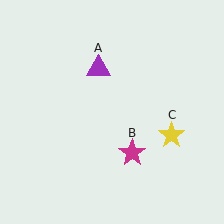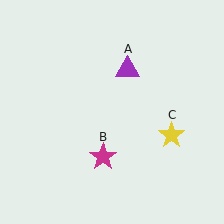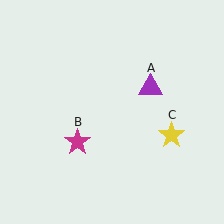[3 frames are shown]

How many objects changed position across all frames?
2 objects changed position: purple triangle (object A), magenta star (object B).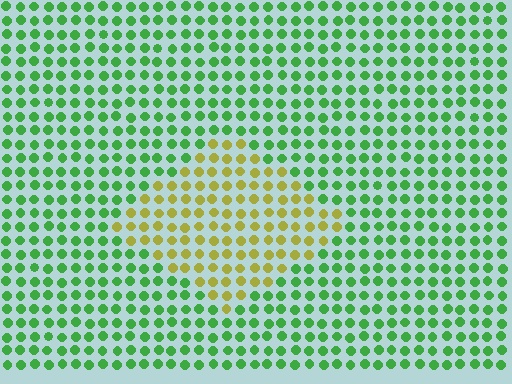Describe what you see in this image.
The image is filled with small green elements in a uniform arrangement. A diamond-shaped region is visible where the elements are tinted to a slightly different hue, forming a subtle color boundary.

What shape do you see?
I see a diamond.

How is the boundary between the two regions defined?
The boundary is defined purely by a slight shift in hue (about 59 degrees). Spacing, size, and orientation are identical on both sides.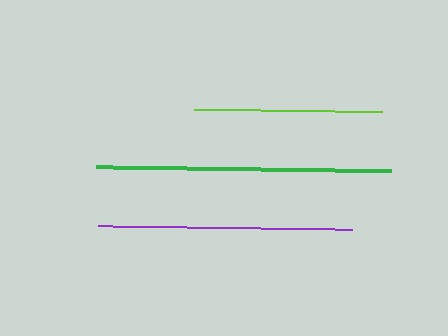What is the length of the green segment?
The green segment is approximately 295 pixels long.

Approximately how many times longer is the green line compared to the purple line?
The green line is approximately 1.2 times the length of the purple line.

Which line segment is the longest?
The green line is the longest at approximately 295 pixels.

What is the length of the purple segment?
The purple segment is approximately 254 pixels long.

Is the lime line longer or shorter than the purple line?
The purple line is longer than the lime line.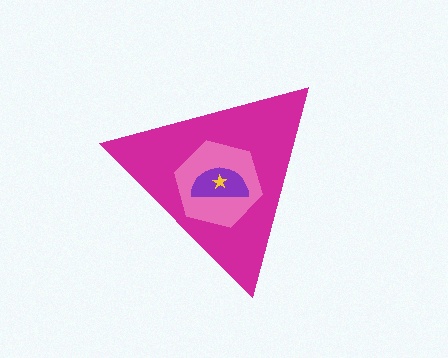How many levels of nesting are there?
4.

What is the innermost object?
The yellow star.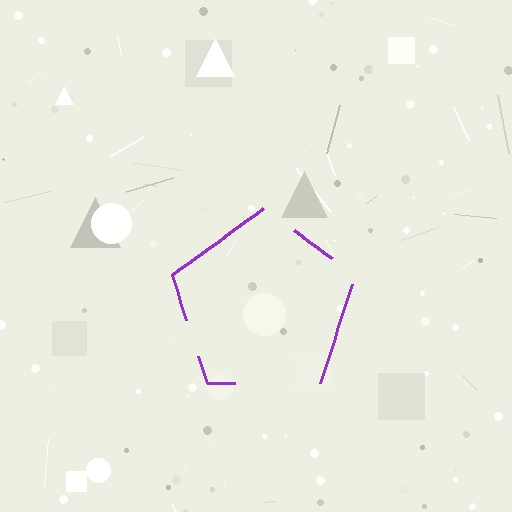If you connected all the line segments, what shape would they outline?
They would outline a pentagon.